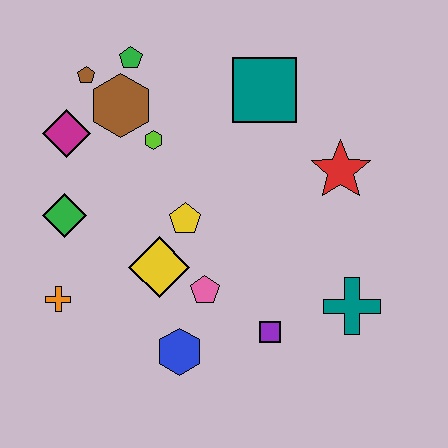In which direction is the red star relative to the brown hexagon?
The red star is to the right of the brown hexagon.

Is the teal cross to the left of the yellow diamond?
No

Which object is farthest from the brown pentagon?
The teal cross is farthest from the brown pentagon.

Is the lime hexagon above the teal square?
No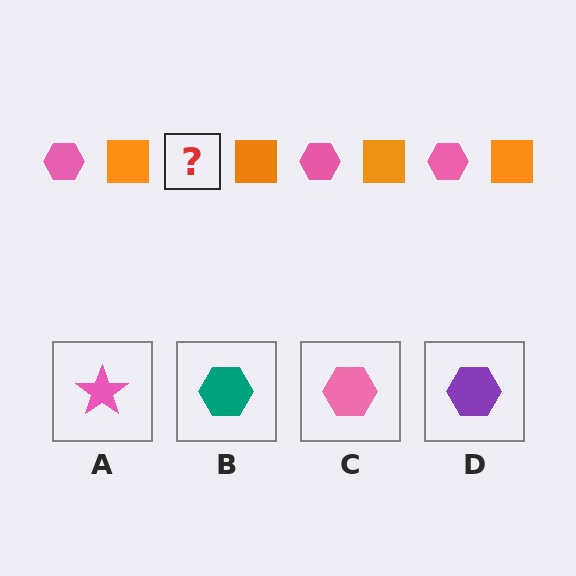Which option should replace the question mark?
Option C.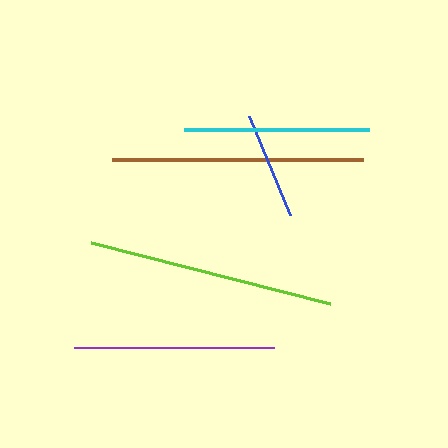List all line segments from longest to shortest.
From longest to shortest: brown, lime, purple, cyan, blue.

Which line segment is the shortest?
The blue line is the shortest at approximately 107 pixels.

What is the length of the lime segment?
The lime segment is approximately 248 pixels long.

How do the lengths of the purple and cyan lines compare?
The purple and cyan lines are approximately the same length.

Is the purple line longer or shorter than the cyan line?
The purple line is longer than the cyan line.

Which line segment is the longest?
The brown line is the longest at approximately 251 pixels.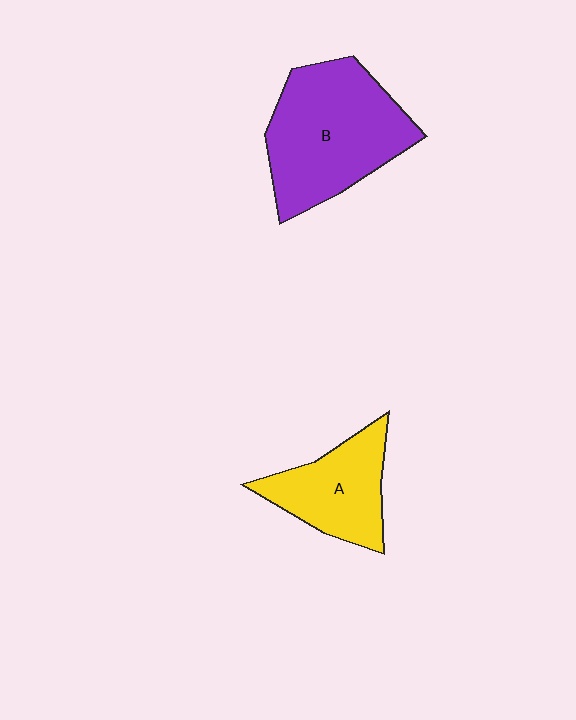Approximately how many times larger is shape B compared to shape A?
Approximately 1.7 times.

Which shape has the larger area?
Shape B (purple).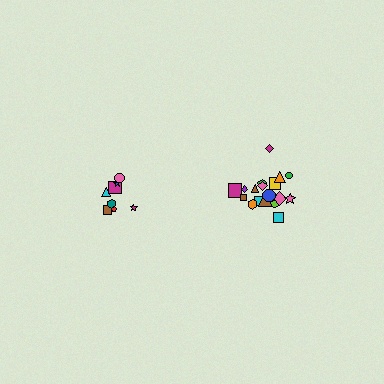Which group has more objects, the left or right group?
The right group.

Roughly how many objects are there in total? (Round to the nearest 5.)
Roughly 25 objects in total.